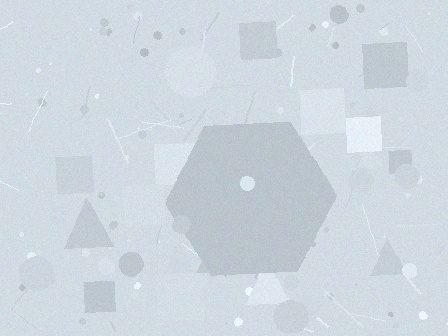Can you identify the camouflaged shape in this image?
The camouflaged shape is a hexagon.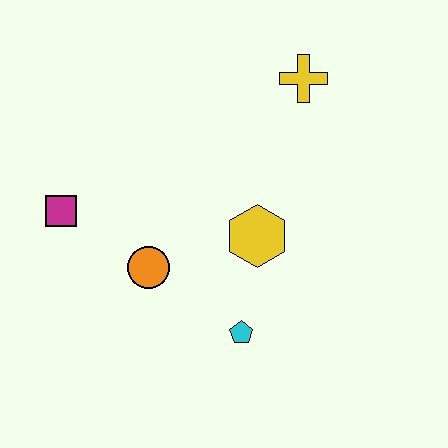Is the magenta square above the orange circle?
Yes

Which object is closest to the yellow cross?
The yellow hexagon is closest to the yellow cross.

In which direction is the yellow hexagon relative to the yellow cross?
The yellow hexagon is below the yellow cross.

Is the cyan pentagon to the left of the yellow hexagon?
Yes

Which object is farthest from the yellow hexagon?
The magenta square is farthest from the yellow hexagon.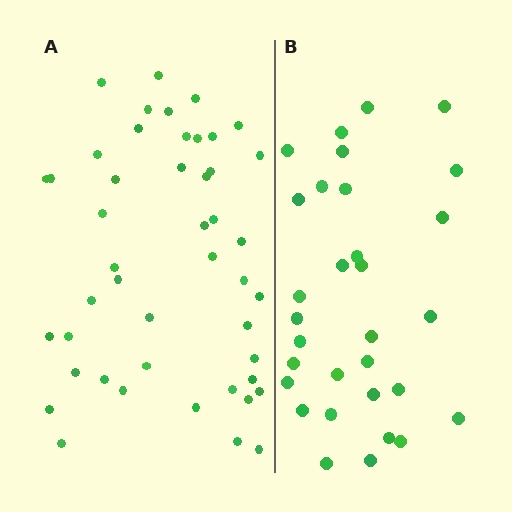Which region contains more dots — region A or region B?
Region A (the left region) has more dots.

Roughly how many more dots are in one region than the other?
Region A has approximately 15 more dots than region B.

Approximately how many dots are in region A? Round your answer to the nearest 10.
About 50 dots. (The exact count is 46, which rounds to 50.)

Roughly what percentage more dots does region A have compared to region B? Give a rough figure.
About 50% more.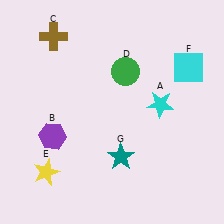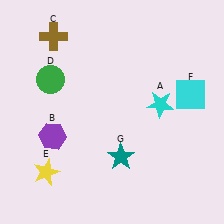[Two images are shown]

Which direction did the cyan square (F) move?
The cyan square (F) moved down.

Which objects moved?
The objects that moved are: the green circle (D), the cyan square (F).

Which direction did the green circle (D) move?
The green circle (D) moved left.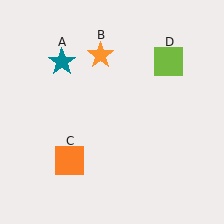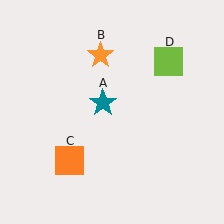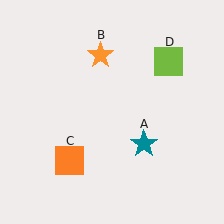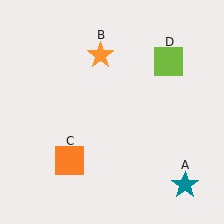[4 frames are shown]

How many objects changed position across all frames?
1 object changed position: teal star (object A).